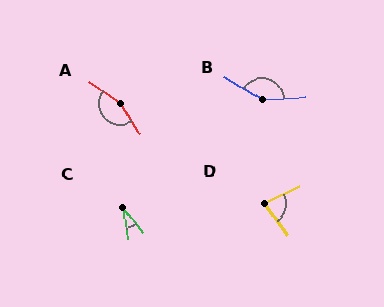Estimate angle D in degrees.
Approximately 80 degrees.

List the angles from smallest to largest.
C (28°), D (80°), B (144°), A (158°).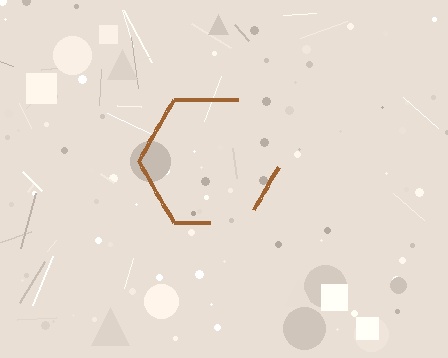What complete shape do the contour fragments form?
The contour fragments form a hexagon.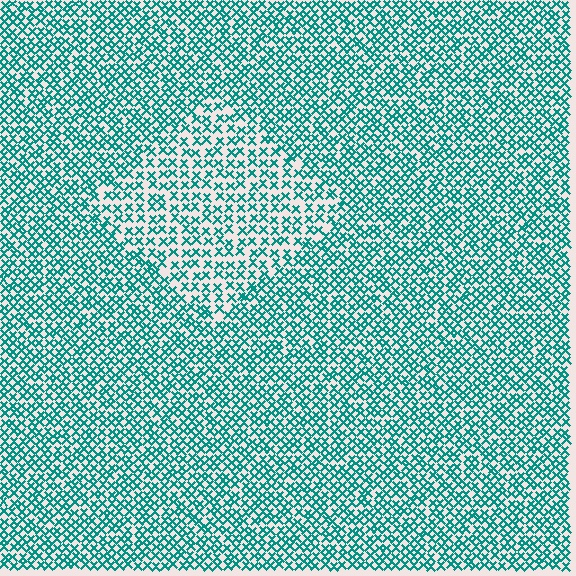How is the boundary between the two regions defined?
The boundary is defined by a change in element density (approximately 1.6x ratio). All elements are the same color, size, and shape.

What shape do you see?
I see a diamond.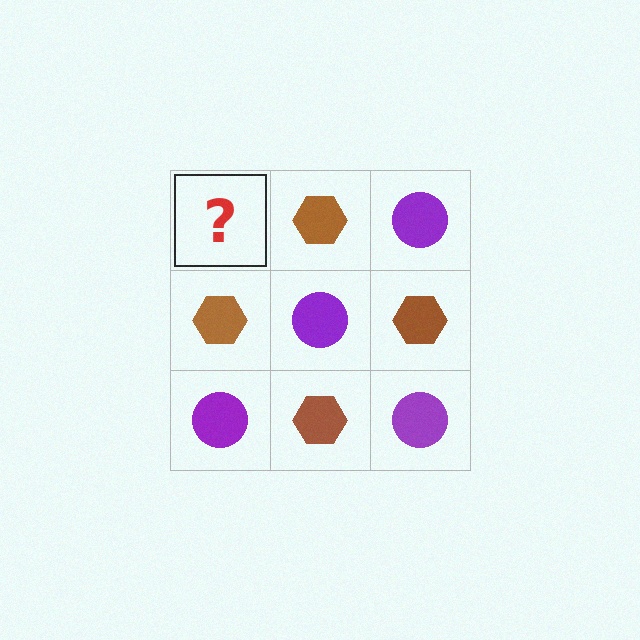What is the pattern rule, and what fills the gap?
The rule is that it alternates purple circle and brown hexagon in a checkerboard pattern. The gap should be filled with a purple circle.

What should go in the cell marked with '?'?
The missing cell should contain a purple circle.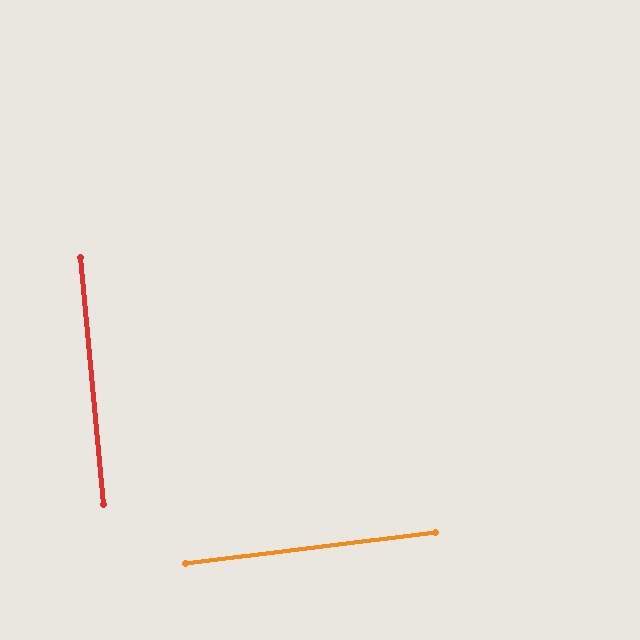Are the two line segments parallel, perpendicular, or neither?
Perpendicular — they meet at approximately 88°.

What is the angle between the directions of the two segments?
Approximately 88 degrees.